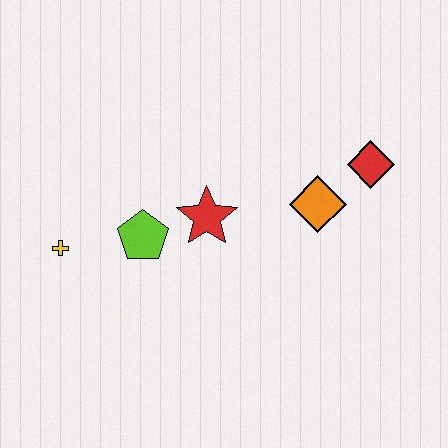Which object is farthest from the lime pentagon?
The red diamond is farthest from the lime pentagon.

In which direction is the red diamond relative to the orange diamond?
The red diamond is to the right of the orange diamond.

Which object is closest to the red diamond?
The orange diamond is closest to the red diamond.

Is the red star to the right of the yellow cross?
Yes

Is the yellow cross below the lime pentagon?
Yes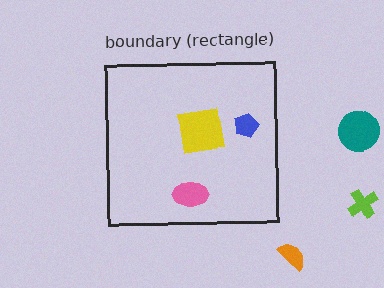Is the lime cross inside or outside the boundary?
Outside.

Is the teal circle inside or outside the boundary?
Outside.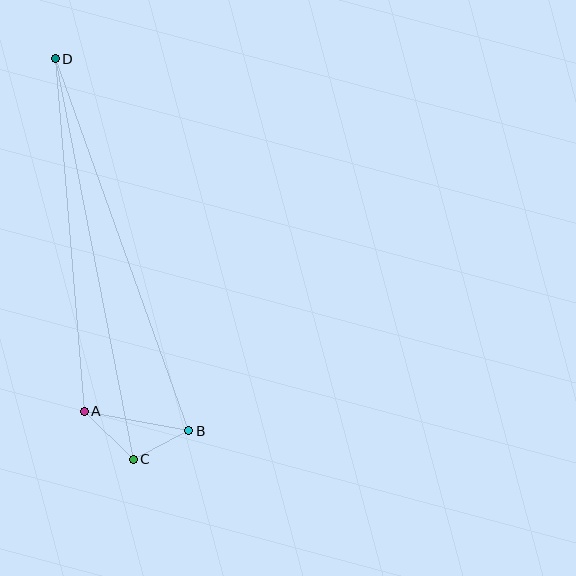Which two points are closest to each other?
Points B and C are closest to each other.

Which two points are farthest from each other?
Points C and D are farthest from each other.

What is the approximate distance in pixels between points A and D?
The distance between A and D is approximately 354 pixels.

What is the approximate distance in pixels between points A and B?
The distance between A and B is approximately 106 pixels.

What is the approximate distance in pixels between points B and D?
The distance between B and D is approximately 395 pixels.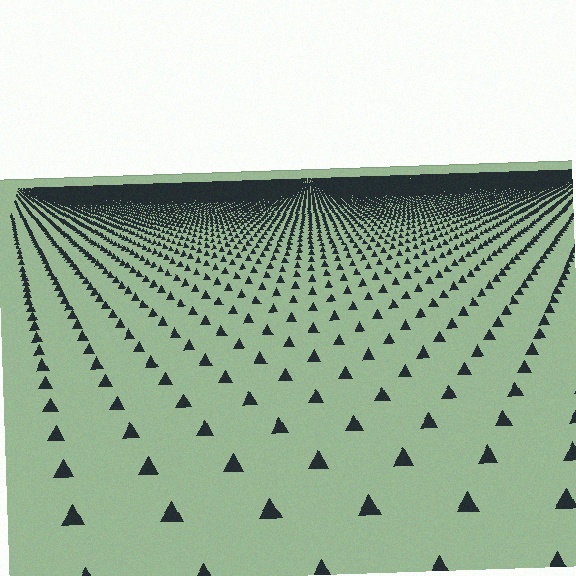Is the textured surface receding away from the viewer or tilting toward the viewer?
The surface is receding away from the viewer. Texture elements get smaller and denser toward the top.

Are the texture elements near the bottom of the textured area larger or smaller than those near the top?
Larger. Near the bottom, elements are closer to the viewer and appear at a bigger on-screen size.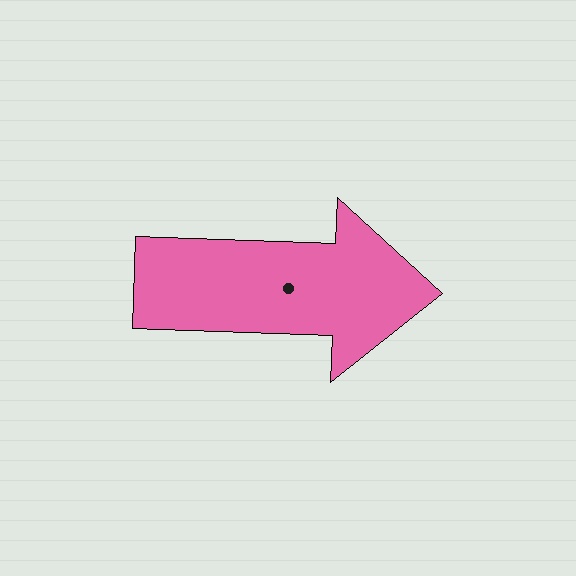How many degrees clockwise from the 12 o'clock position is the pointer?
Approximately 92 degrees.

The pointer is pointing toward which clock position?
Roughly 3 o'clock.